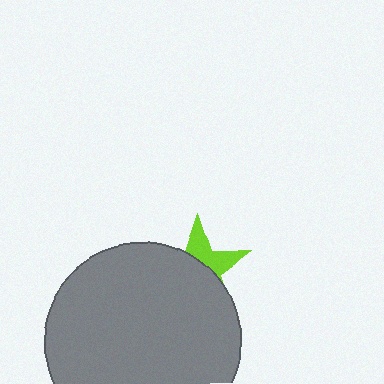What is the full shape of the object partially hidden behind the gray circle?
The partially hidden object is a lime star.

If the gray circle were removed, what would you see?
You would see the complete lime star.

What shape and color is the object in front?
The object in front is a gray circle.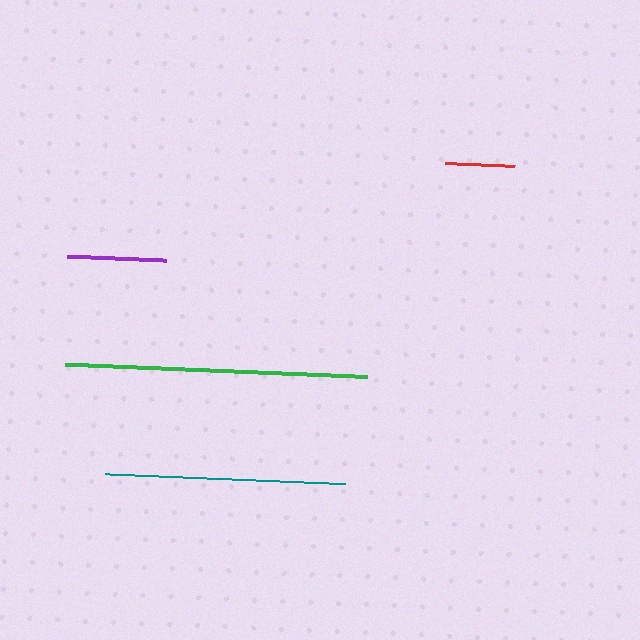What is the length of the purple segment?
The purple segment is approximately 99 pixels long.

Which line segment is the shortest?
The red line is the shortest at approximately 70 pixels.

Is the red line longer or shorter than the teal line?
The teal line is longer than the red line.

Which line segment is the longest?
The green line is the longest at approximately 302 pixels.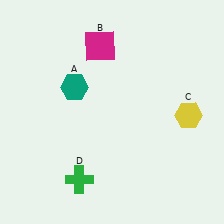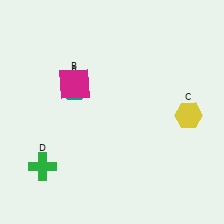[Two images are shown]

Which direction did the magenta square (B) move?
The magenta square (B) moved down.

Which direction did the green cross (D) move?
The green cross (D) moved left.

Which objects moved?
The objects that moved are: the magenta square (B), the green cross (D).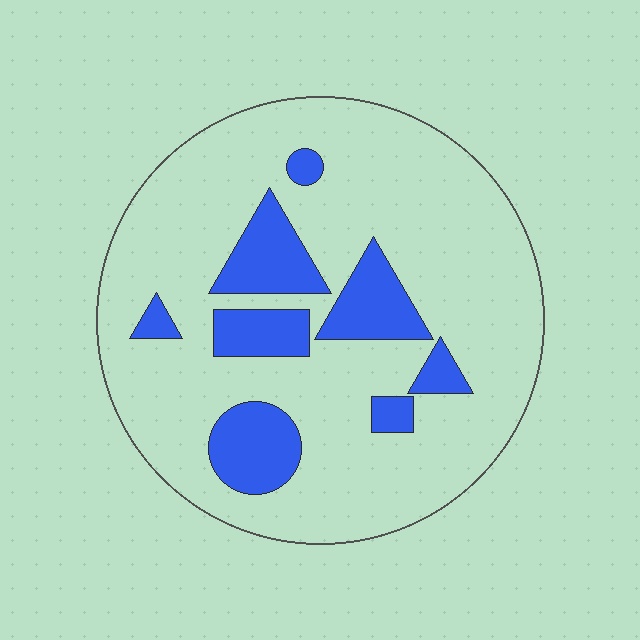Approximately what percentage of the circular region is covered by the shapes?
Approximately 20%.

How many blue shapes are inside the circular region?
8.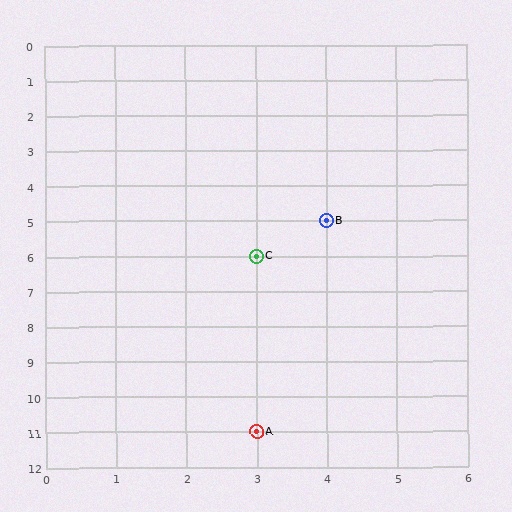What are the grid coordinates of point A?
Point A is at grid coordinates (3, 11).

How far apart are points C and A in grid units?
Points C and A are 5 rows apart.